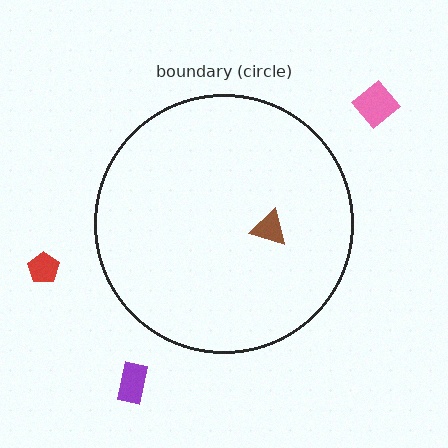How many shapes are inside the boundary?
1 inside, 3 outside.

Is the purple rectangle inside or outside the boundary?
Outside.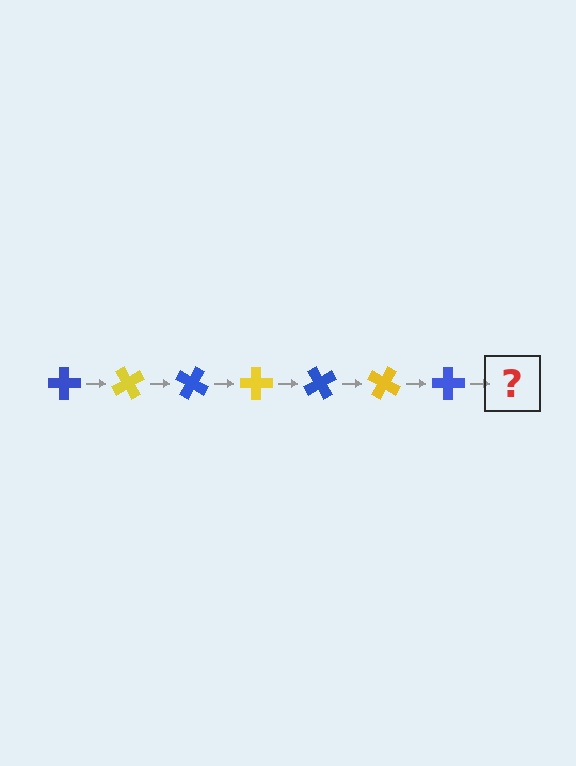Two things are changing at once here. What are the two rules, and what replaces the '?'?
The two rules are that it rotates 60 degrees each step and the color cycles through blue and yellow. The '?' should be a yellow cross, rotated 420 degrees from the start.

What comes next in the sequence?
The next element should be a yellow cross, rotated 420 degrees from the start.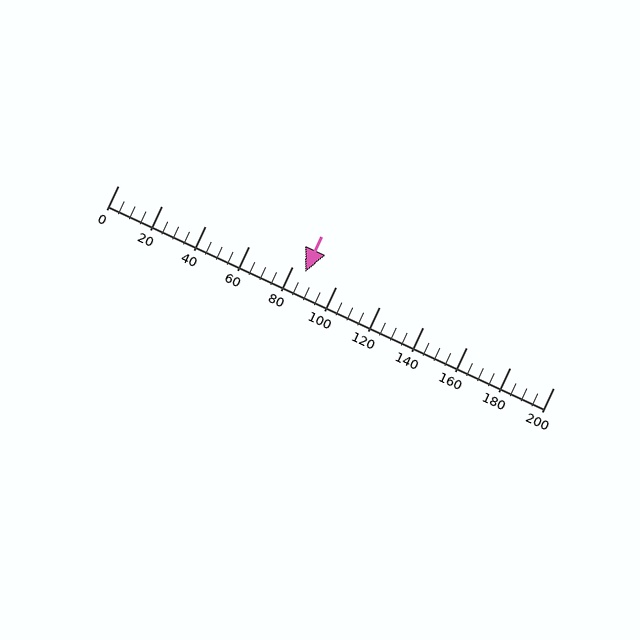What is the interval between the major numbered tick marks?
The major tick marks are spaced 20 units apart.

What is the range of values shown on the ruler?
The ruler shows values from 0 to 200.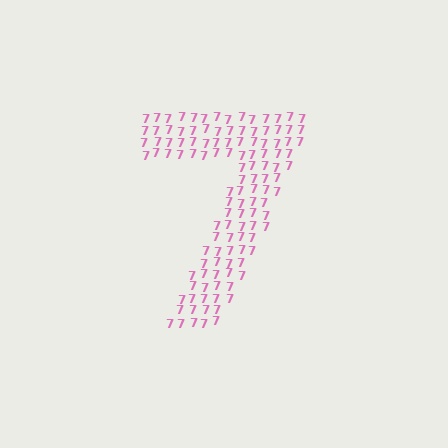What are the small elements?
The small elements are digit 7's.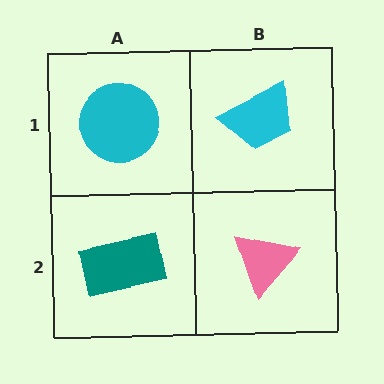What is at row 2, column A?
A teal rectangle.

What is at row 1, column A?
A cyan circle.